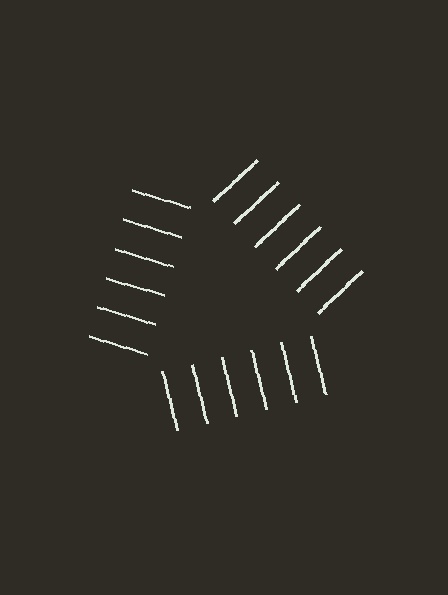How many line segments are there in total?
18 — 6 along each of the 3 edges.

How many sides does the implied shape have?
3 sides — the line-ends trace a triangle.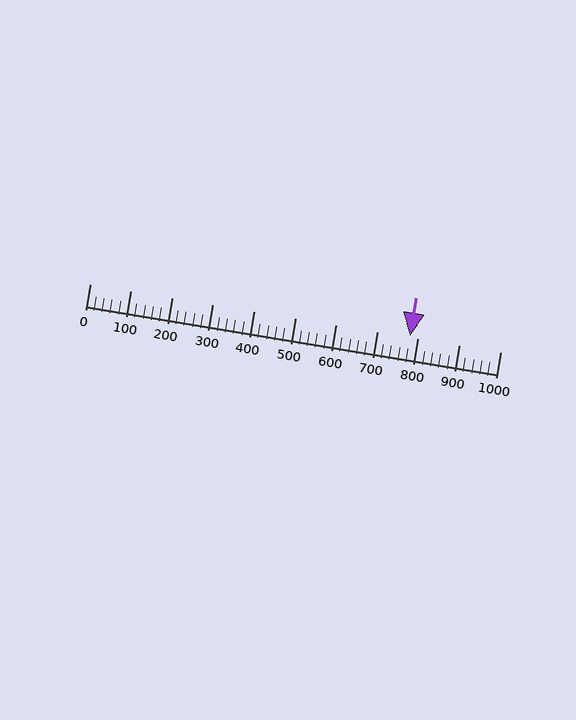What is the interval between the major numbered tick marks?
The major tick marks are spaced 100 units apart.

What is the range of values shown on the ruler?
The ruler shows values from 0 to 1000.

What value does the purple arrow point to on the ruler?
The purple arrow points to approximately 780.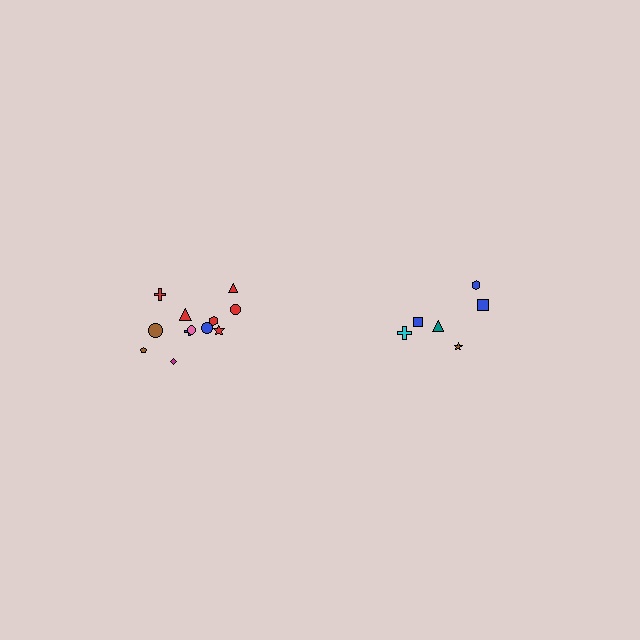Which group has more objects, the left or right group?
The left group.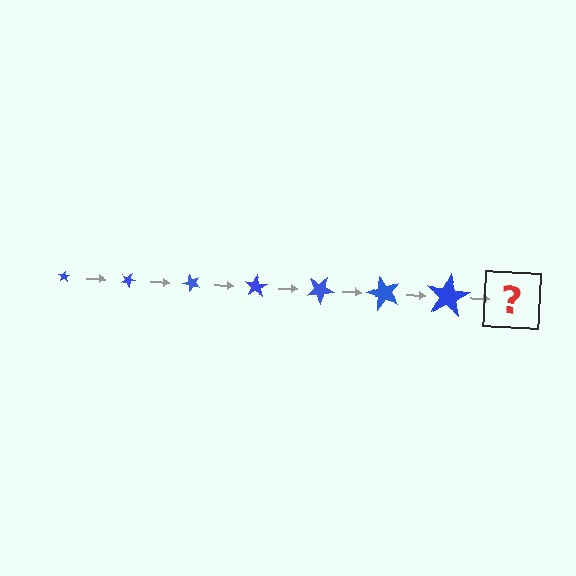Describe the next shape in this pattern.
It should be a star, larger than the previous one and rotated 175 degrees from the start.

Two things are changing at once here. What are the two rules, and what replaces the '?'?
The two rules are that the star grows larger each step and it rotates 25 degrees each step. The '?' should be a star, larger than the previous one and rotated 175 degrees from the start.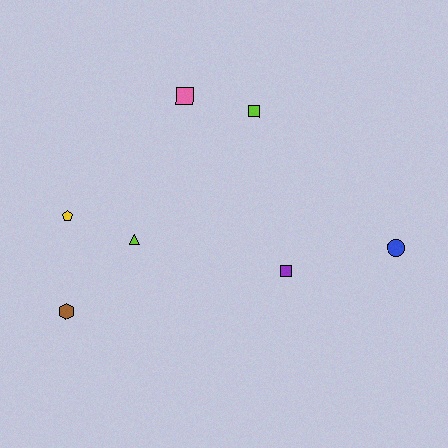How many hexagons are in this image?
There is 1 hexagon.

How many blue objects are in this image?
There is 1 blue object.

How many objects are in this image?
There are 7 objects.